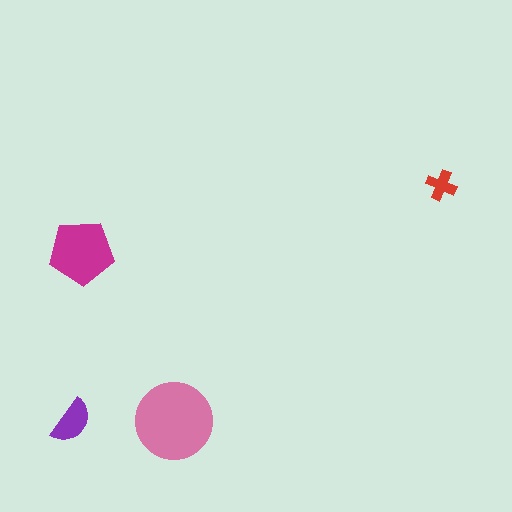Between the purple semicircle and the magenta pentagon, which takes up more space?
The magenta pentagon.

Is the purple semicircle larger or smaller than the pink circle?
Smaller.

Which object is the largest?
The pink circle.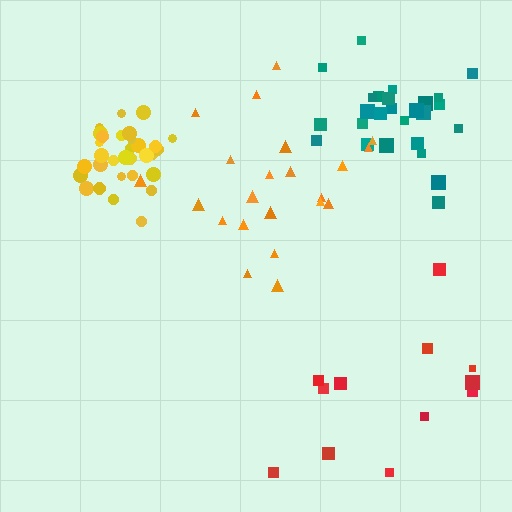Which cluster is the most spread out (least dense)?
Red.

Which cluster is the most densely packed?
Yellow.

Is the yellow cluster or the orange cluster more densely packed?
Yellow.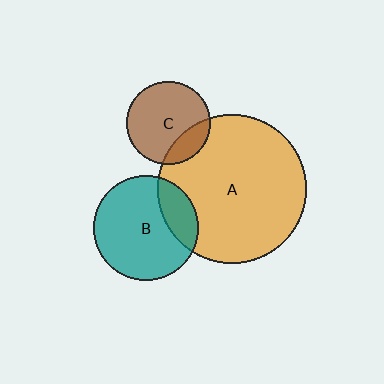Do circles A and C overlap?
Yes.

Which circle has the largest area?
Circle A (orange).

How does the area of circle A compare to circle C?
Approximately 3.1 times.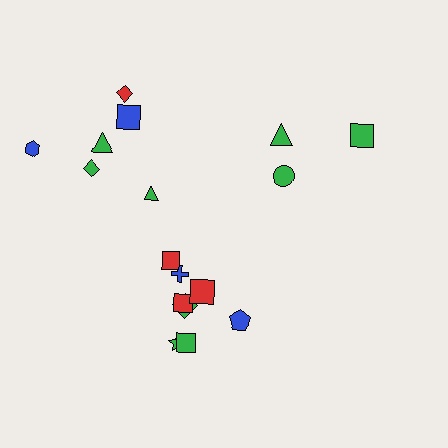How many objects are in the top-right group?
There are 3 objects.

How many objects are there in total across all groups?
There are 17 objects.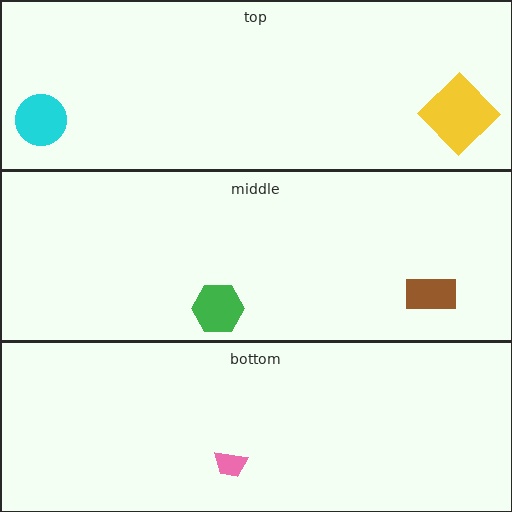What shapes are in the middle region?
The green hexagon, the brown rectangle.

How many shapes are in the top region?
2.